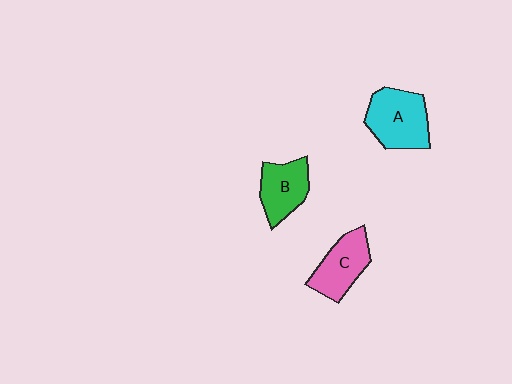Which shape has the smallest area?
Shape B (green).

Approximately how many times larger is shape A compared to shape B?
Approximately 1.3 times.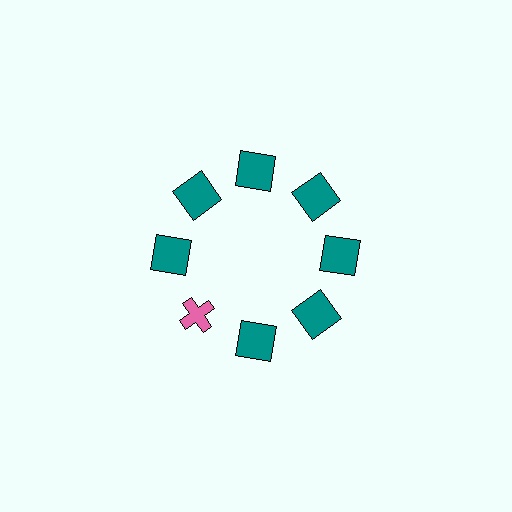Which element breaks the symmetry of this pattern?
The pink cross at roughly the 8 o'clock position breaks the symmetry. All other shapes are teal squares.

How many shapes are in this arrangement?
There are 8 shapes arranged in a ring pattern.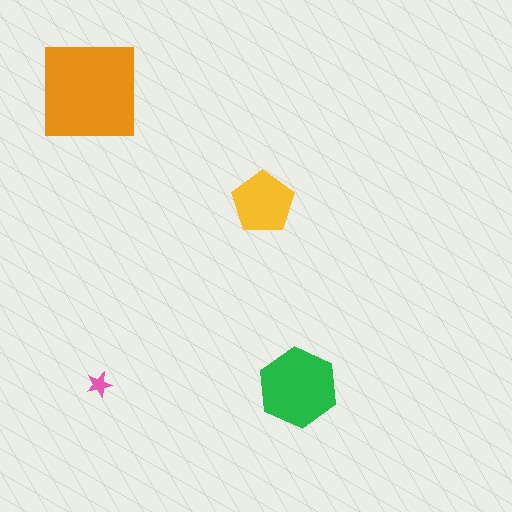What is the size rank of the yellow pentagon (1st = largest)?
3rd.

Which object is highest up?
The orange square is topmost.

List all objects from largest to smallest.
The orange square, the green hexagon, the yellow pentagon, the pink star.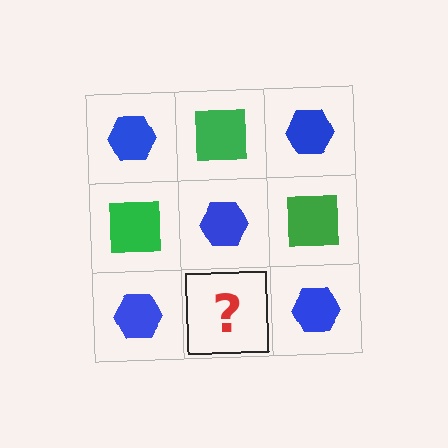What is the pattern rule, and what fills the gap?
The rule is that it alternates blue hexagon and green square in a checkerboard pattern. The gap should be filled with a green square.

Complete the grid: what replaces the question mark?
The question mark should be replaced with a green square.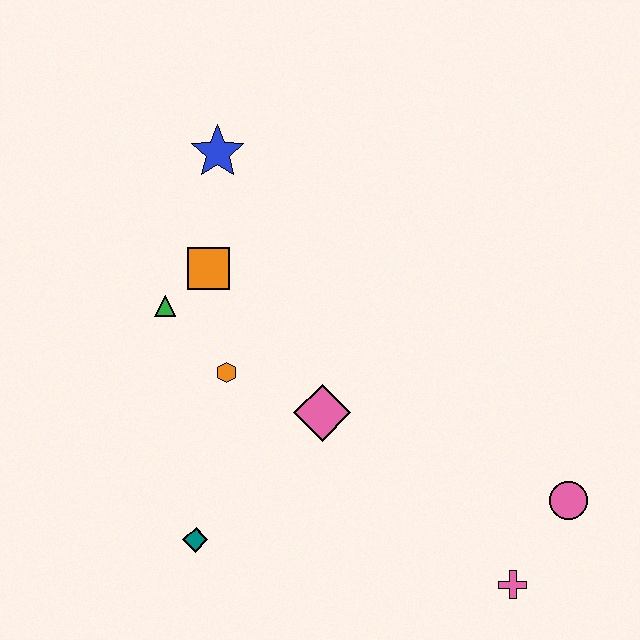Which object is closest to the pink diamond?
The orange hexagon is closest to the pink diamond.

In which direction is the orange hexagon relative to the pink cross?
The orange hexagon is to the left of the pink cross.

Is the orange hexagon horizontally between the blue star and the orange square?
No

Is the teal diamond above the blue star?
No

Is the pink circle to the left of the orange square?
No